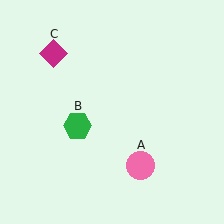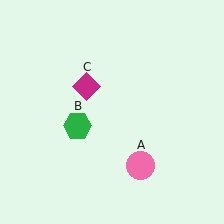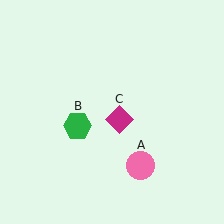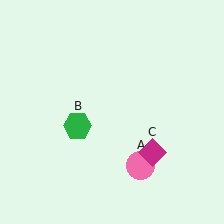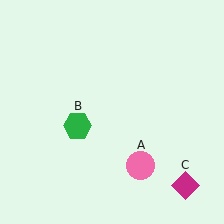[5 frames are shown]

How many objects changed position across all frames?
1 object changed position: magenta diamond (object C).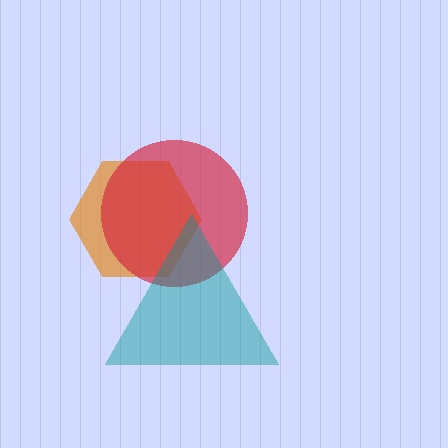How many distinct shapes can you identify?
There are 3 distinct shapes: an orange hexagon, a red circle, a teal triangle.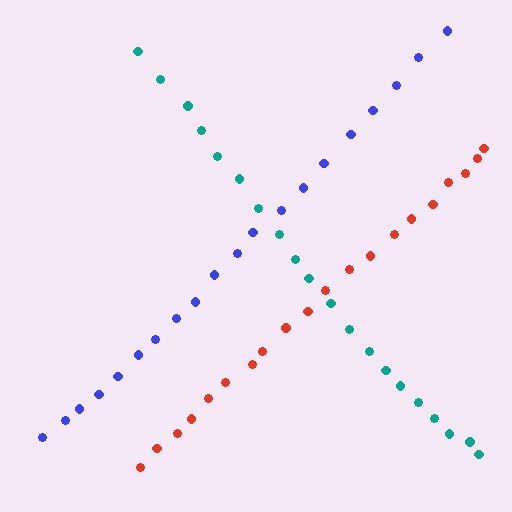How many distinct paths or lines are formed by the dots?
There are 3 distinct paths.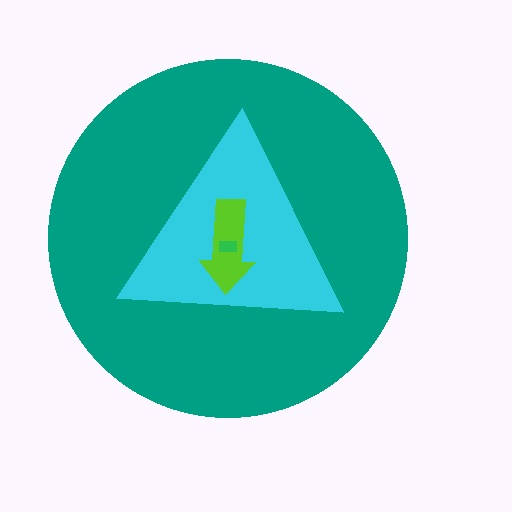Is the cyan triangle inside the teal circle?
Yes.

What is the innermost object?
The green rectangle.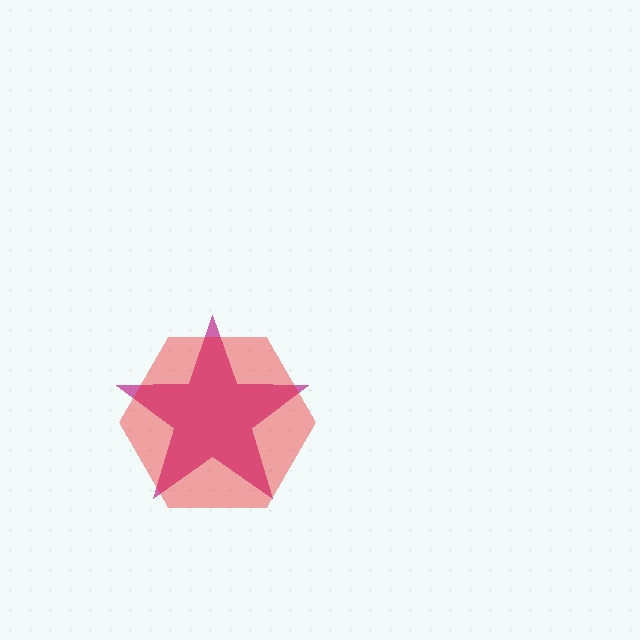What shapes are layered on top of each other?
The layered shapes are: a magenta star, a red hexagon.